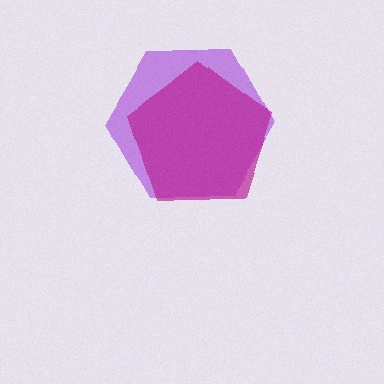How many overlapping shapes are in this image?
There are 2 overlapping shapes in the image.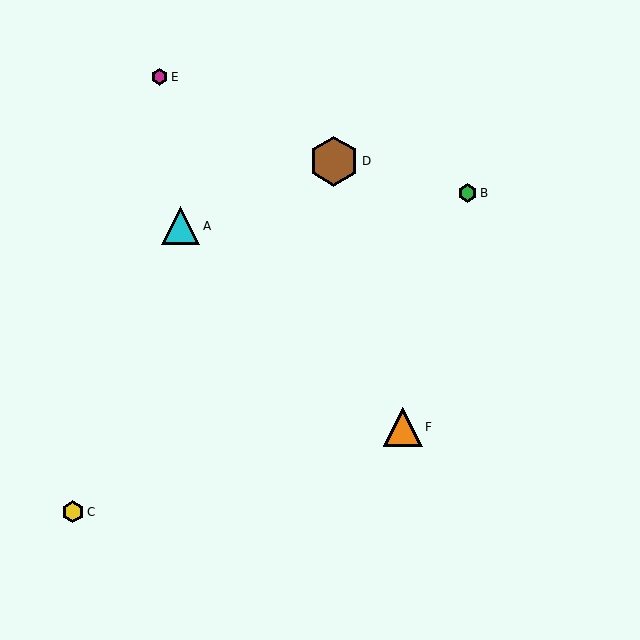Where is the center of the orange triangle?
The center of the orange triangle is at (403, 427).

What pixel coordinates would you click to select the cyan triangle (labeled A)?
Click at (181, 226) to select the cyan triangle A.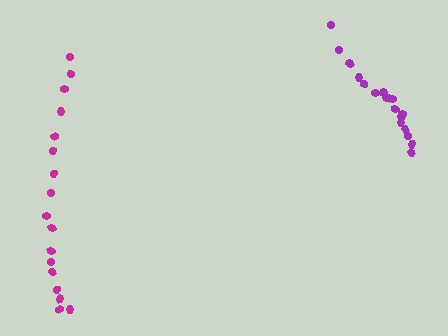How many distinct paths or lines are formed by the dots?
There are 2 distinct paths.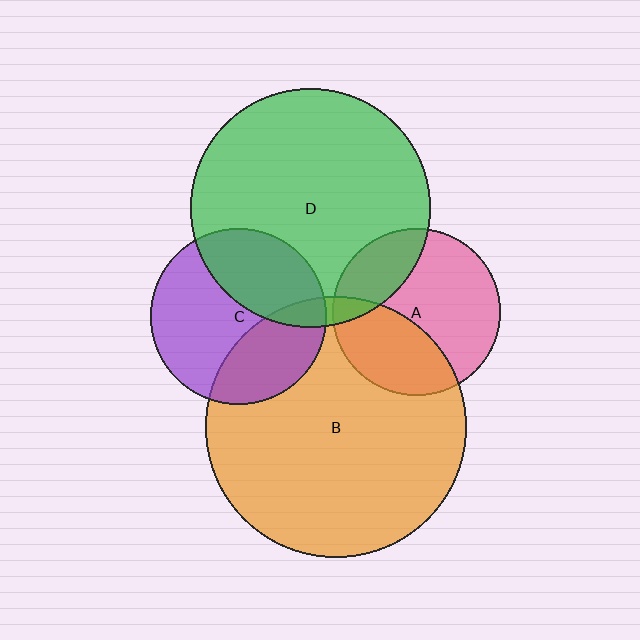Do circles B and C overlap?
Yes.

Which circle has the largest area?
Circle B (orange).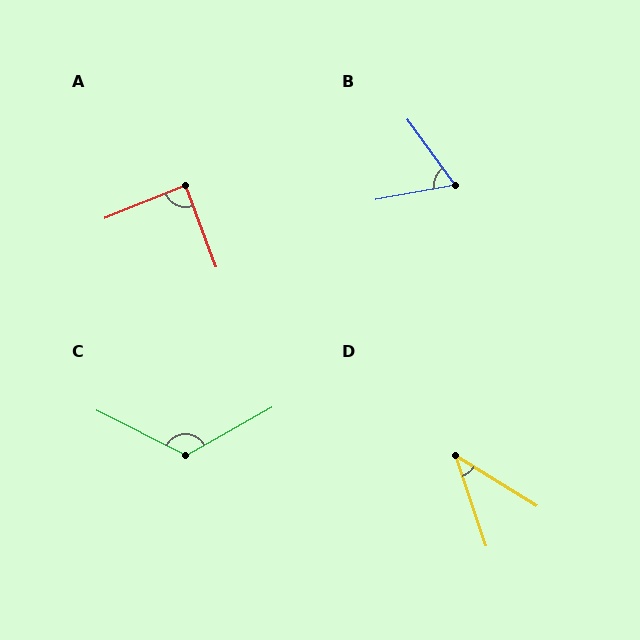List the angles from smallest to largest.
D (40°), B (65°), A (89°), C (124°).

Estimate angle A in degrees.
Approximately 89 degrees.